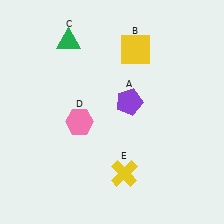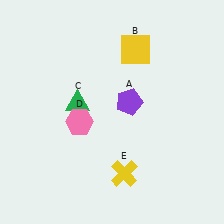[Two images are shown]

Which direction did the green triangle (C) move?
The green triangle (C) moved down.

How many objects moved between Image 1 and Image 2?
1 object moved between the two images.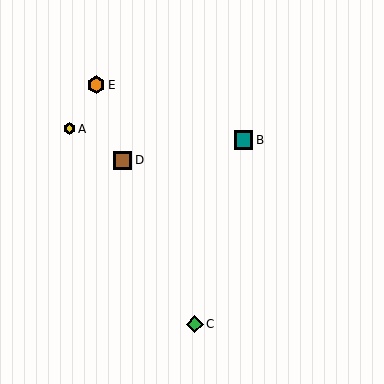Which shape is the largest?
The teal square (labeled B) is the largest.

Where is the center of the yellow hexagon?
The center of the yellow hexagon is at (69, 129).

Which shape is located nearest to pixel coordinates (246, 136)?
The teal square (labeled B) at (243, 140) is nearest to that location.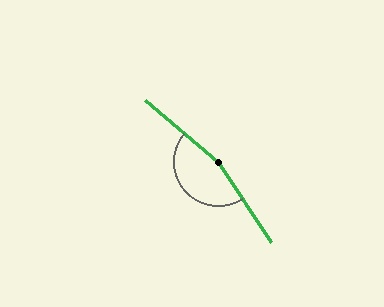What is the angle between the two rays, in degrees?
Approximately 163 degrees.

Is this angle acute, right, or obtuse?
It is obtuse.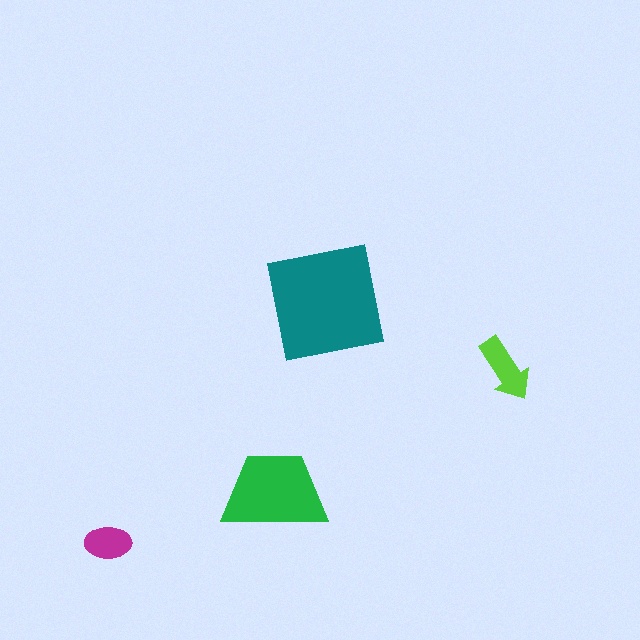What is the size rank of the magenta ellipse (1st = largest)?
4th.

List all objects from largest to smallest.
The teal square, the green trapezoid, the lime arrow, the magenta ellipse.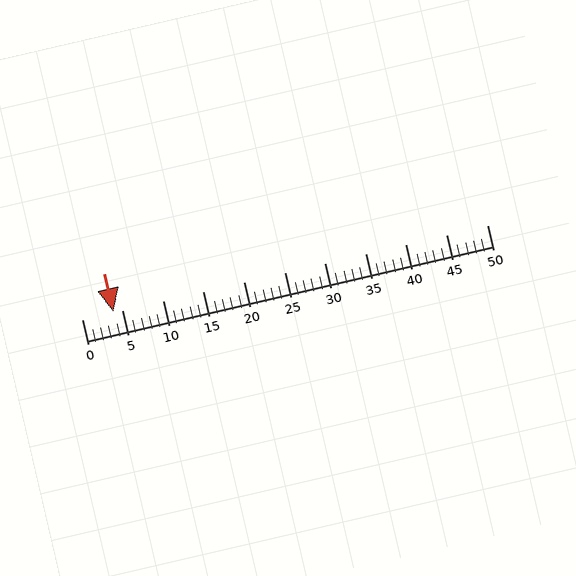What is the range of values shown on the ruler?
The ruler shows values from 0 to 50.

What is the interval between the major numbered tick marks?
The major tick marks are spaced 5 units apart.